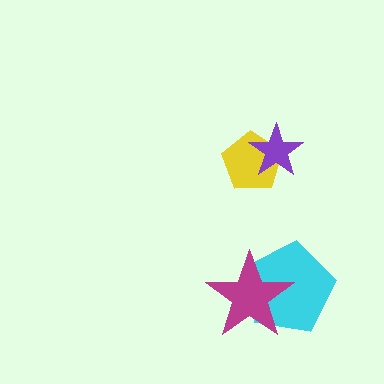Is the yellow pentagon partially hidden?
Yes, it is partially covered by another shape.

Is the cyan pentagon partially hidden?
Yes, it is partially covered by another shape.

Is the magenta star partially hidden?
No, no other shape covers it.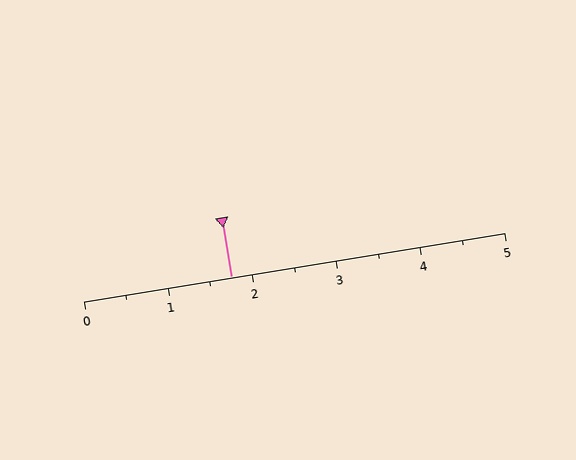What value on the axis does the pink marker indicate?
The marker indicates approximately 1.8.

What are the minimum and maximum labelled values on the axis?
The axis runs from 0 to 5.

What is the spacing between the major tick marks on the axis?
The major ticks are spaced 1 apart.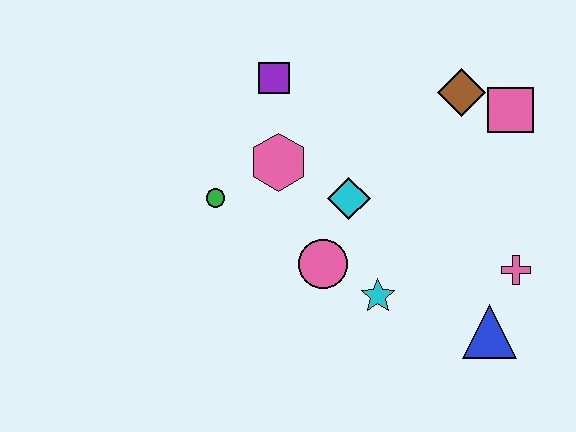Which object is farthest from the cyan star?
The purple square is farthest from the cyan star.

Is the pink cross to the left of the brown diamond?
No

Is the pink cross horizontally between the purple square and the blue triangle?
No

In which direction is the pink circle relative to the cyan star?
The pink circle is to the left of the cyan star.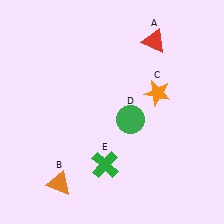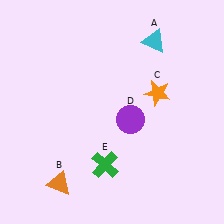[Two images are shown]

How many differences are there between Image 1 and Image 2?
There are 2 differences between the two images.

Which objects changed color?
A changed from red to cyan. D changed from green to purple.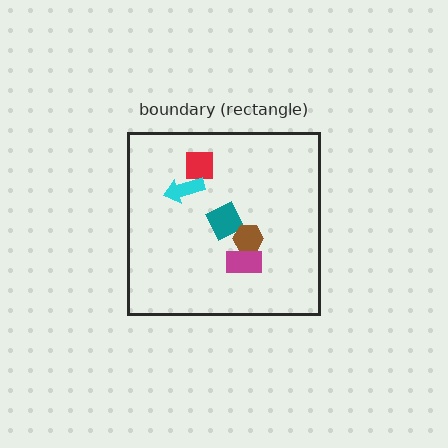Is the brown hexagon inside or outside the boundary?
Inside.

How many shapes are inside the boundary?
5 inside, 0 outside.